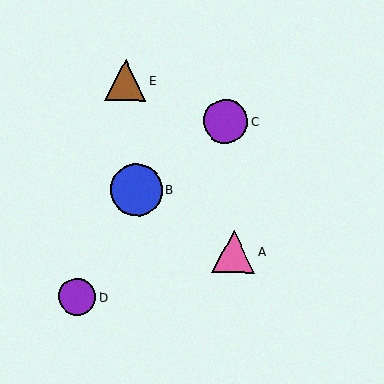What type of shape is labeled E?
Shape E is a brown triangle.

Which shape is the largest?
The blue circle (labeled B) is the largest.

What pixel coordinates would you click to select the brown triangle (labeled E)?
Click at (125, 80) to select the brown triangle E.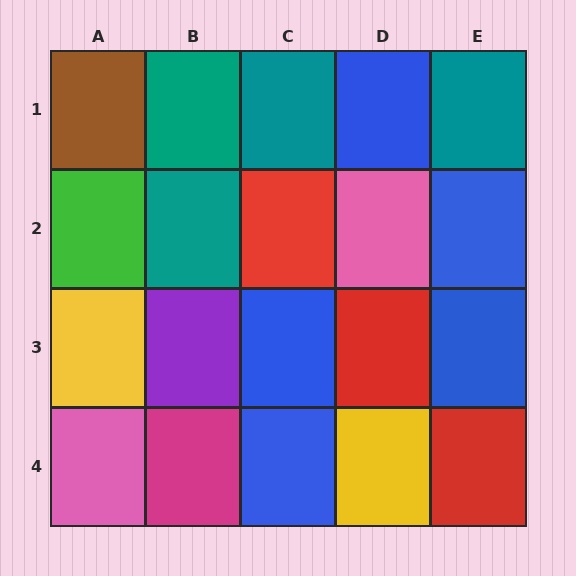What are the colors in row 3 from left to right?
Yellow, purple, blue, red, blue.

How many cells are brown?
1 cell is brown.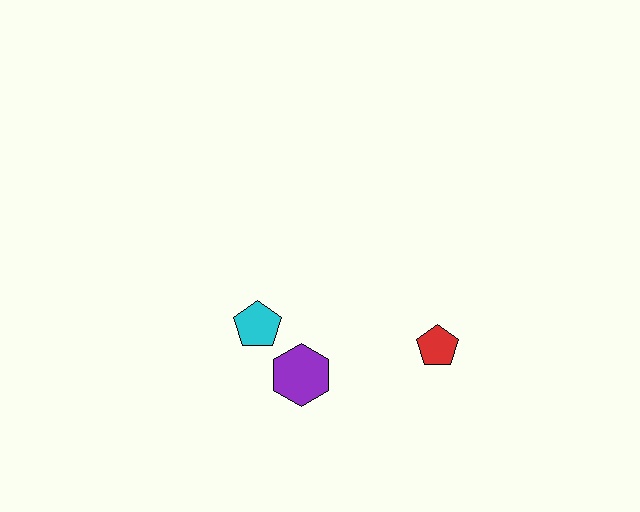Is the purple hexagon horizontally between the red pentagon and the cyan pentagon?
Yes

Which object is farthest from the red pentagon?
The cyan pentagon is farthest from the red pentagon.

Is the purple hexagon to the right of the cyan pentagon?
Yes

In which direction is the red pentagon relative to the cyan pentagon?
The red pentagon is to the right of the cyan pentagon.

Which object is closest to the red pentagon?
The purple hexagon is closest to the red pentagon.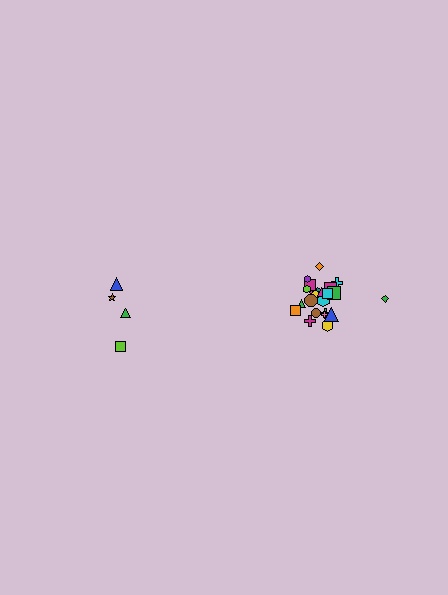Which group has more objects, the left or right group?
The right group.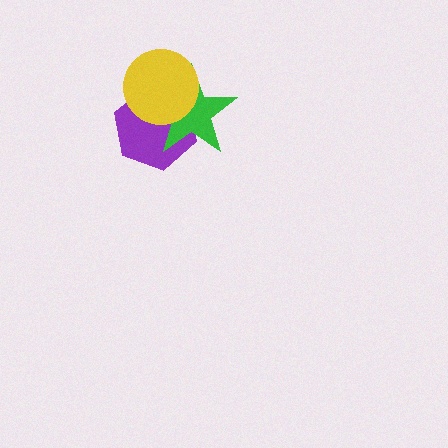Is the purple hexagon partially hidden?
Yes, it is partially covered by another shape.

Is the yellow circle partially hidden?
No, no other shape covers it.